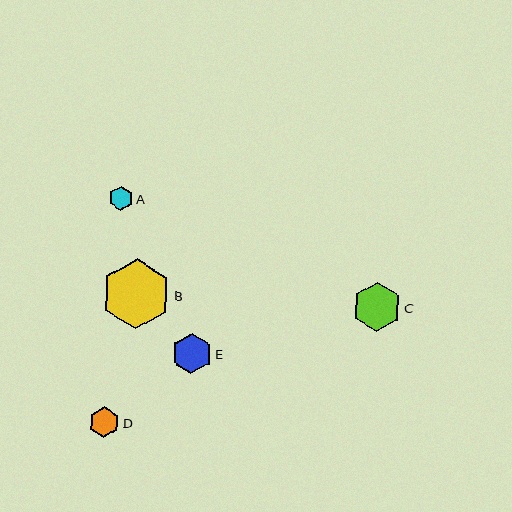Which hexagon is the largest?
Hexagon B is the largest with a size of approximately 70 pixels.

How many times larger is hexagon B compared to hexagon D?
Hexagon B is approximately 2.3 times the size of hexagon D.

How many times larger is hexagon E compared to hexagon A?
Hexagon E is approximately 1.7 times the size of hexagon A.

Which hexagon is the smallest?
Hexagon A is the smallest with a size of approximately 24 pixels.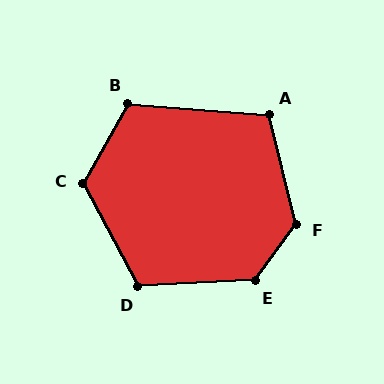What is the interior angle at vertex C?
Approximately 123 degrees (obtuse).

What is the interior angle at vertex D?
Approximately 115 degrees (obtuse).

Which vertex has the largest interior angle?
F, at approximately 130 degrees.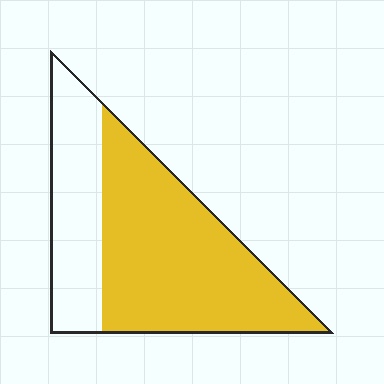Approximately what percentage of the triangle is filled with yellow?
Approximately 65%.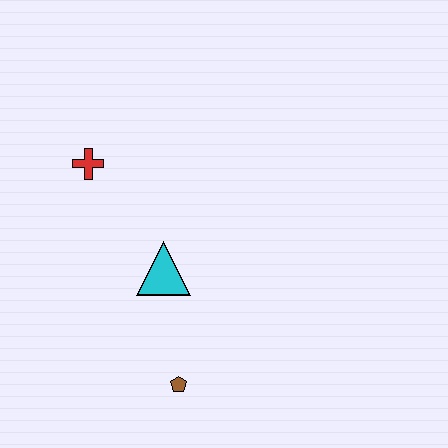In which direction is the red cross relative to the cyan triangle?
The red cross is above the cyan triangle.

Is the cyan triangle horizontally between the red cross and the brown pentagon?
Yes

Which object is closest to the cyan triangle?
The brown pentagon is closest to the cyan triangle.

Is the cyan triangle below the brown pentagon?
No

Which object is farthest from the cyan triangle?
The red cross is farthest from the cyan triangle.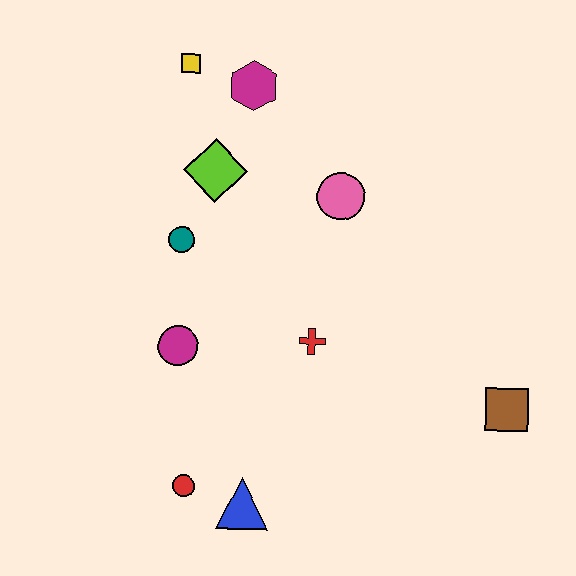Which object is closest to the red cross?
The magenta circle is closest to the red cross.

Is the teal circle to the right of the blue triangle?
No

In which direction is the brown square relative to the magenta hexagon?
The brown square is below the magenta hexagon.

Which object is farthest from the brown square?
The yellow square is farthest from the brown square.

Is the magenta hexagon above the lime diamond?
Yes